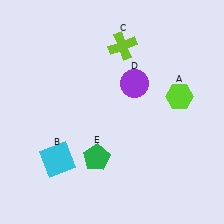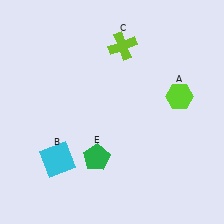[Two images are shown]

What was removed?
The purple circle (D) was removed in Image 2.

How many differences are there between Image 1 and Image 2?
There is 1 difference between the two images.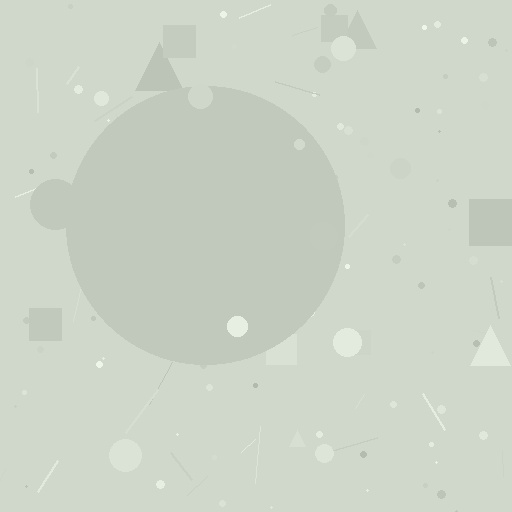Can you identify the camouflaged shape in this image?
The camouflaged shape is a circle.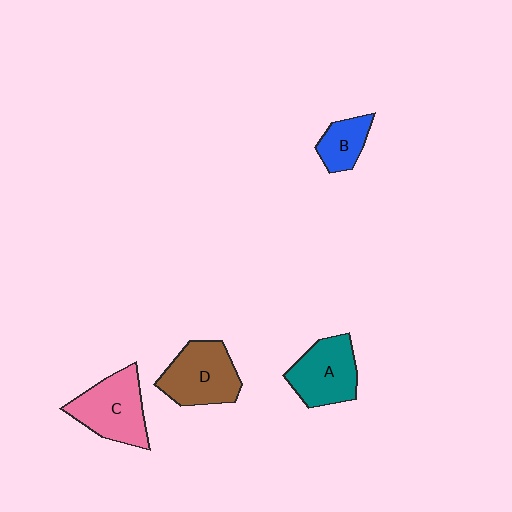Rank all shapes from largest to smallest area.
From largest to smallest: C (pink), D (brown), A (teal), B (blue).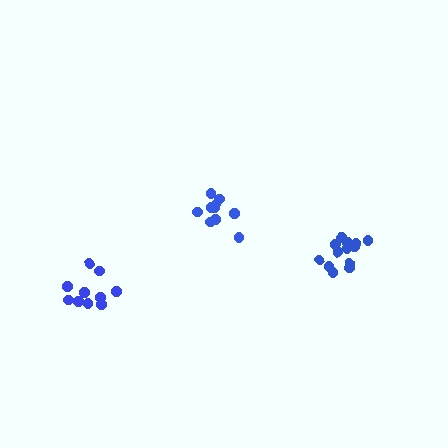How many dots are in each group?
Group 1: 10 dots, Group 2: 13 dots, Group 3: 10 dots (33 total).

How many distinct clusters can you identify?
There are 3 distinct clusters.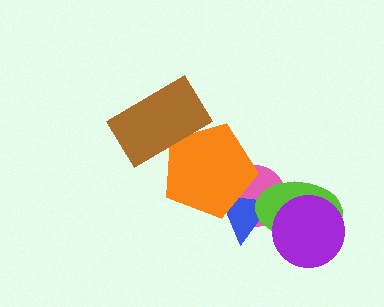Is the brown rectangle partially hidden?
No, no other shape covers it.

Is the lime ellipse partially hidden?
Yes, it is partially covered by another shape.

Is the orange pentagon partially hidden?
Yes, it is partially covered by another shape.